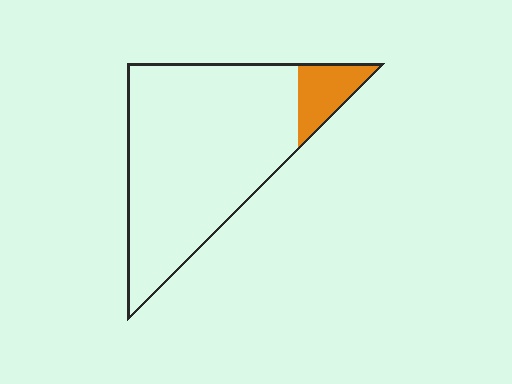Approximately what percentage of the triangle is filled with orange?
Approximately 10%.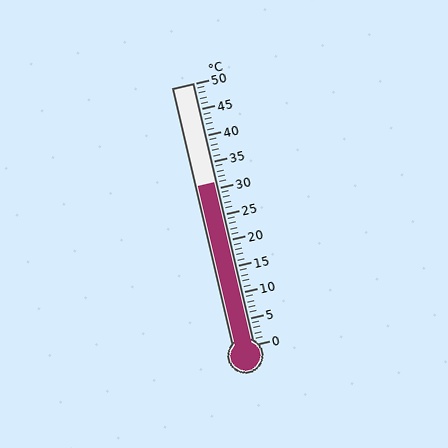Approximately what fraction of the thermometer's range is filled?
The thermometer is filled to approximately 60% of its range.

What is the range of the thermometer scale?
The thermometer scale ranges from 0°C to 50°C.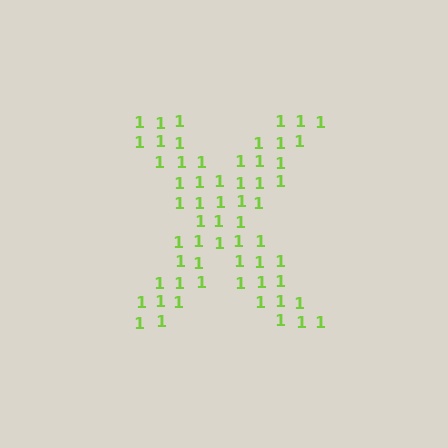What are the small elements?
The small elements are digit 1's.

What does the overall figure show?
The overall figure shows the letter X.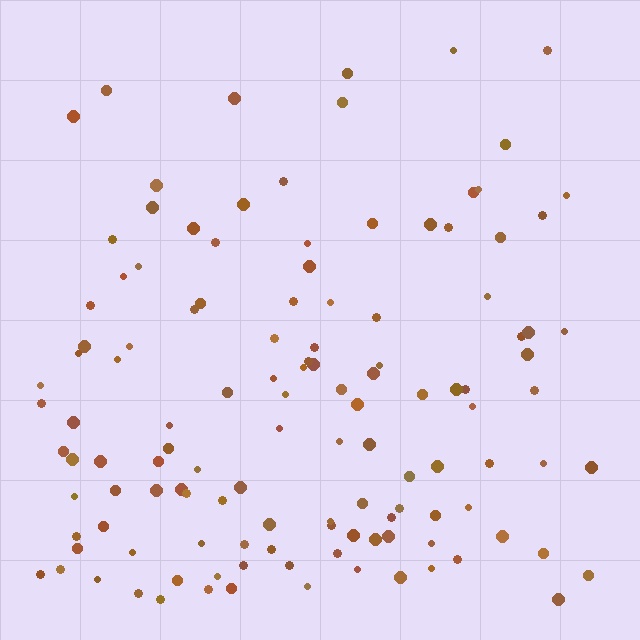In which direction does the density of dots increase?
From top to bottom, with the bottom side densest.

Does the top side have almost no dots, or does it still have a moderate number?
Still a moderate number, just noticeably fewer than the bottom.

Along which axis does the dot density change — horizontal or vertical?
Vertical.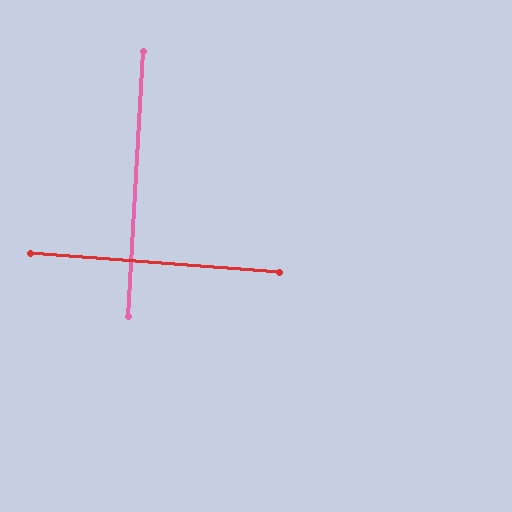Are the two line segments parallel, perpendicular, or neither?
Perpendicular — they meet at approximately 89°.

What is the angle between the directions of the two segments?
Approximately 89 degrees.